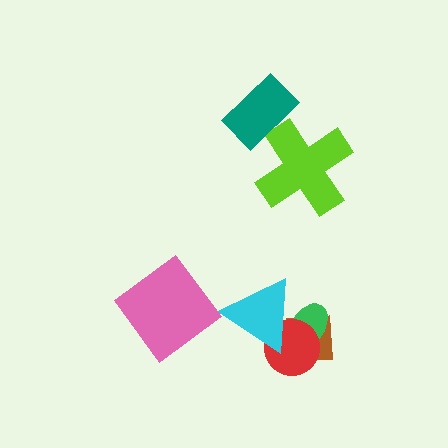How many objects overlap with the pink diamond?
0 objects overlap with the pink diamond.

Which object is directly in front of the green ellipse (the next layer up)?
The red circle is directly in front of the green ellipse.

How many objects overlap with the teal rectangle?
1 object overlaps with the teal rectangle.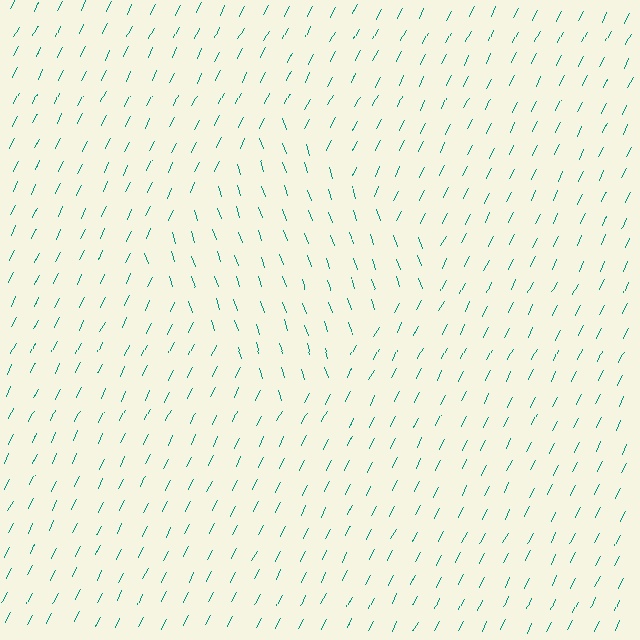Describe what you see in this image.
The image is filled with small teal line segments. A diamond region in the image has lines oriented differently from the surrounding lines, creating a visible texture boundary.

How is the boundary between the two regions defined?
The boundary is defined purely by a change in line orientation (approximately 45 degrees difference). All lines are the same color and thickness.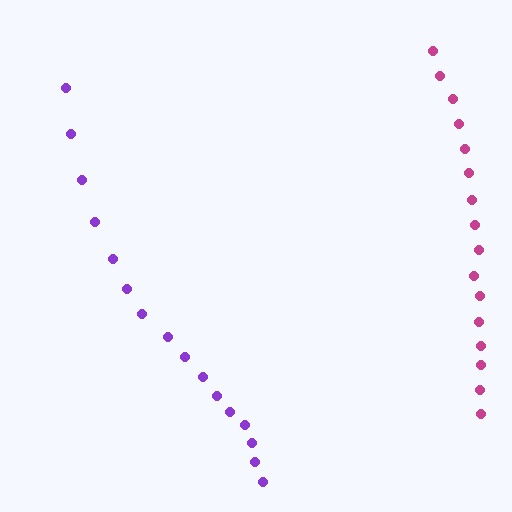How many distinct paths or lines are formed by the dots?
There are 2 distinct paths.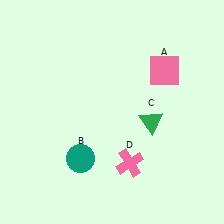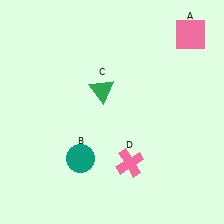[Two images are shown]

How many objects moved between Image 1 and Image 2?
2 objects moved between the two images.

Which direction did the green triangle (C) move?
The green triangle (C) moved left.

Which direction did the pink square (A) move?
The pink square (A) moved up.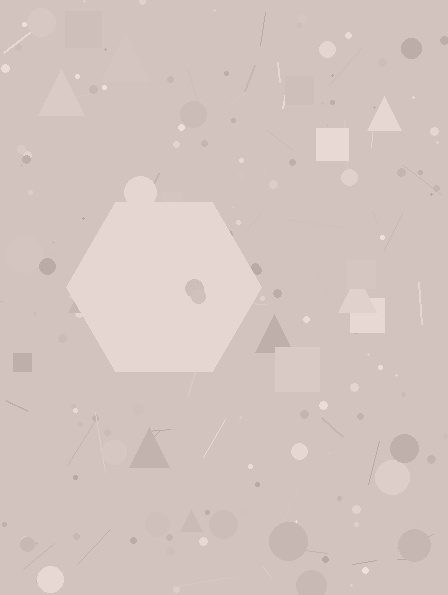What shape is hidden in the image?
A hexagon is hidden in the image.